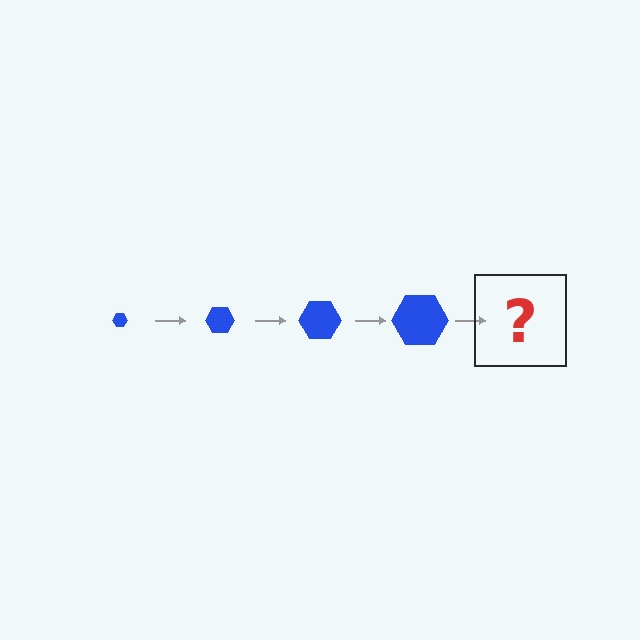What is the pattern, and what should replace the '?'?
The pattern is that the hexagon gets progressively larger each step. The '?' should be a blue hexagon, larger than the previous one.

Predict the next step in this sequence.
The next step is a blue hexagon, larger than the previous one.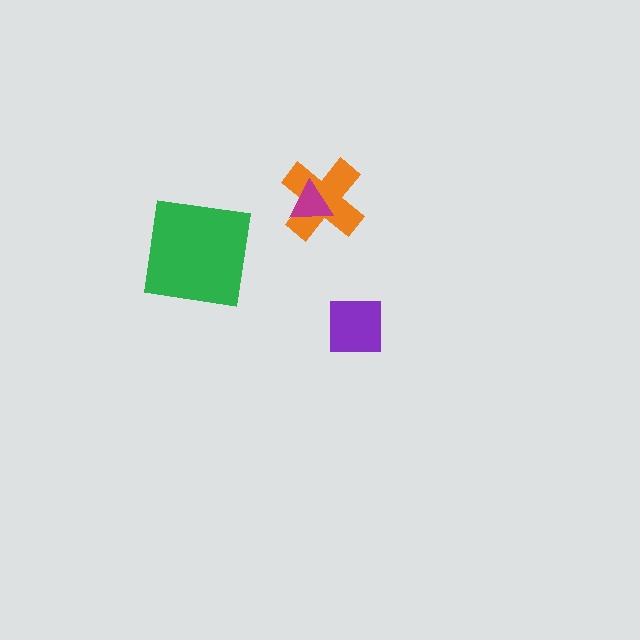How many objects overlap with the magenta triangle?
1 object overlaps with the magenta triangle.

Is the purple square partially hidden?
No, no other shape covers it.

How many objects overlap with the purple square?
0 objects overlap with the purple square.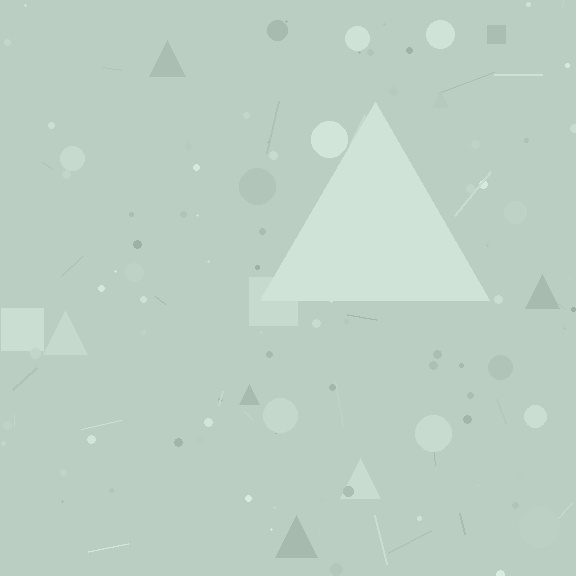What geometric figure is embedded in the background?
A triangle is embedded in the background.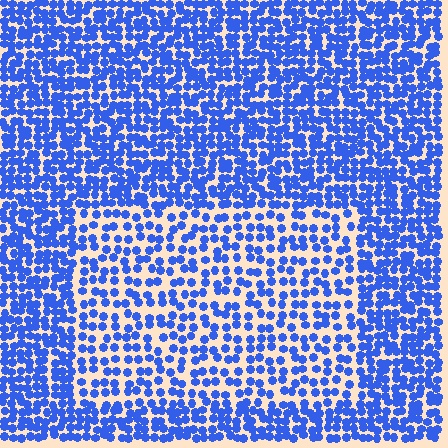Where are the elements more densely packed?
The elements are more densely packed outside the rectangle boundary.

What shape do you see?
I see a rectangle.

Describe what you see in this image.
The image contains small blue elements arranged at two different densities. A rectangle-shaped region is visible where the elements are less densely packed than the surrounding area.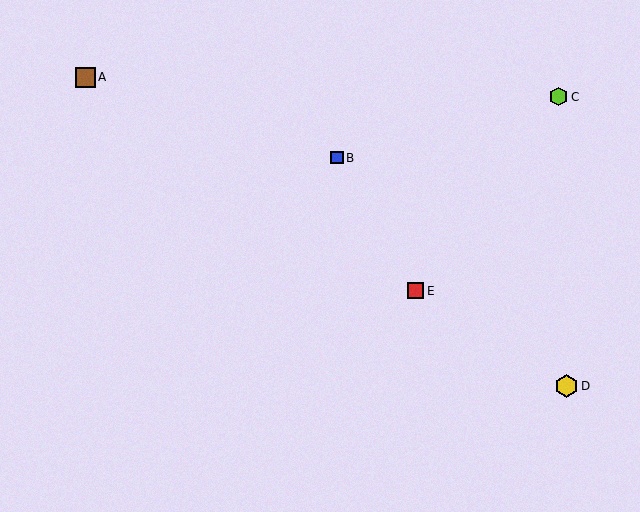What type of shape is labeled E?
Shape E is a red square.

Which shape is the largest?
The yellow hexagon (labeled D) is the largest.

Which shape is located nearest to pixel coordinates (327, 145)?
The blue square (labeled B) at (337, 158) is nearest to that location.